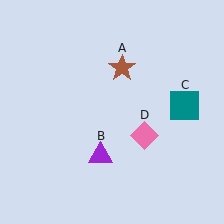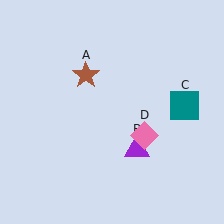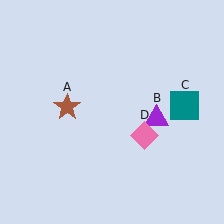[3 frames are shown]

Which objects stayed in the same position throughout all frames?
Teal square (object C) and pink diamond (object D) remained stationary.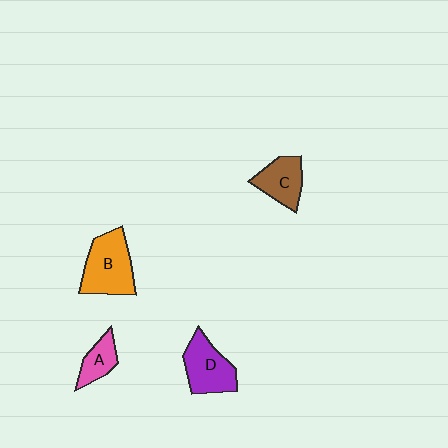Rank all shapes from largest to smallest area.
From largest to smallest: B (orange), D (purple), C (brown), A (pink).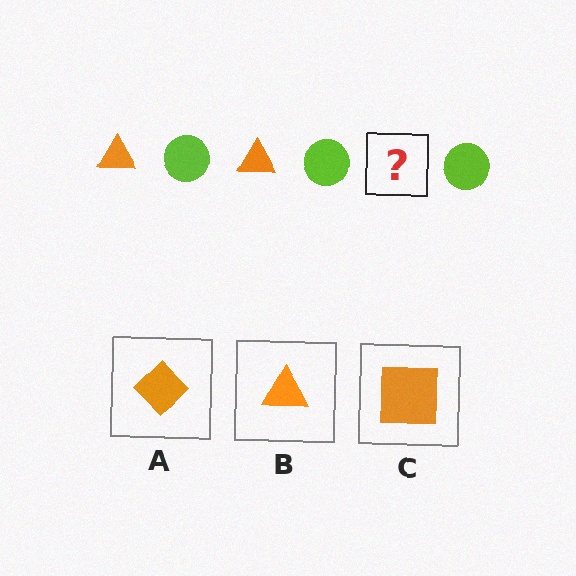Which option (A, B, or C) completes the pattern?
B.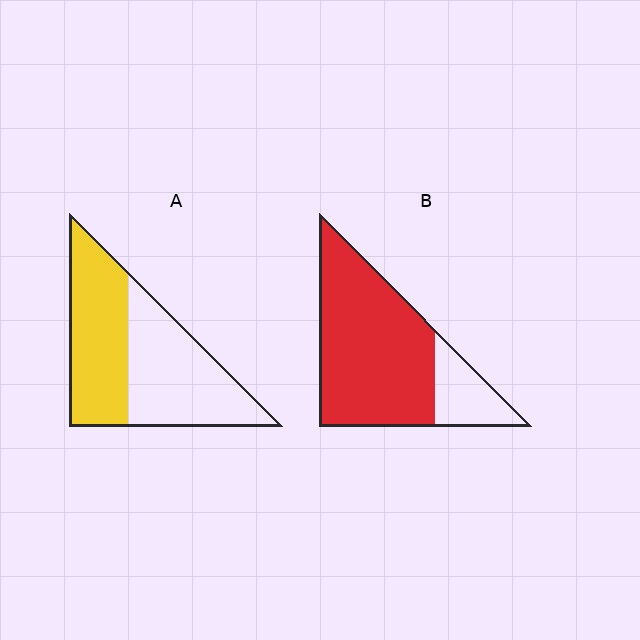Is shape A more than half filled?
Roughly half.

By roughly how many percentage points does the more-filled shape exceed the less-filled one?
By roughly 30 percentage points (B over A).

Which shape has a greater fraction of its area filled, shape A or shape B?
Shape B.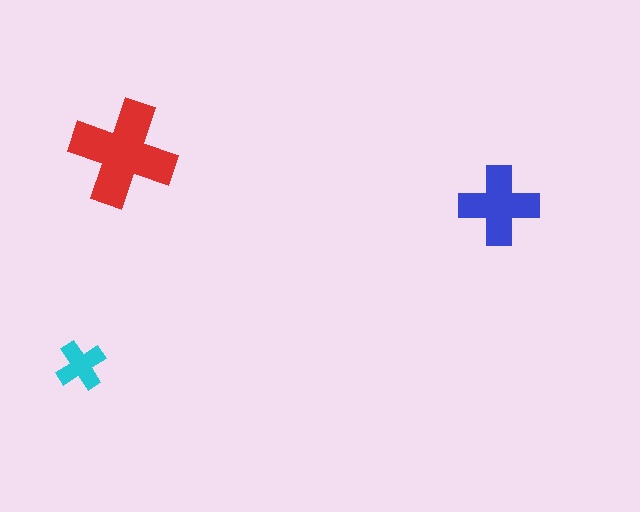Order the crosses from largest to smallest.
the red one, the blue one, the cyan one.